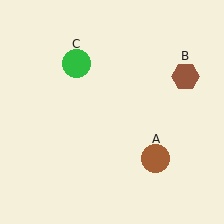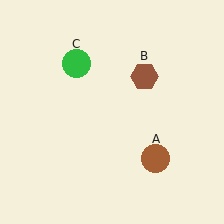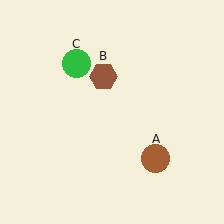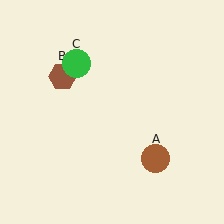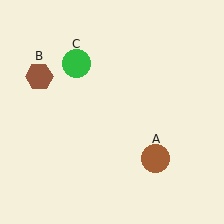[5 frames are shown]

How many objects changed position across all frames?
1 object changed position: brown hexagon (object B).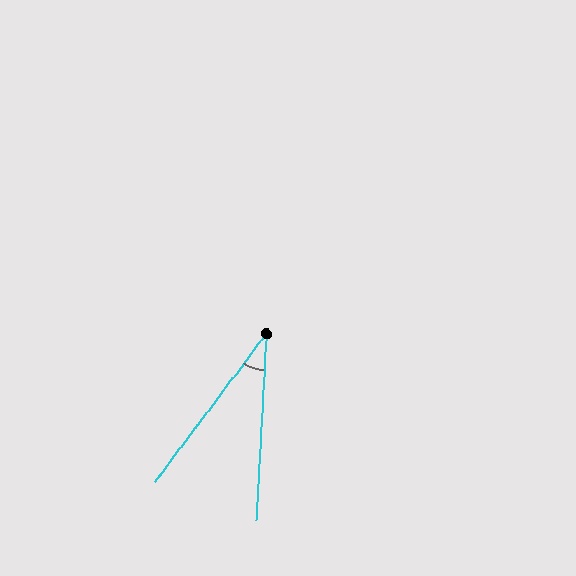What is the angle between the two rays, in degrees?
Approximately 34 degrees.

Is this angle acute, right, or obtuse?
It is acute.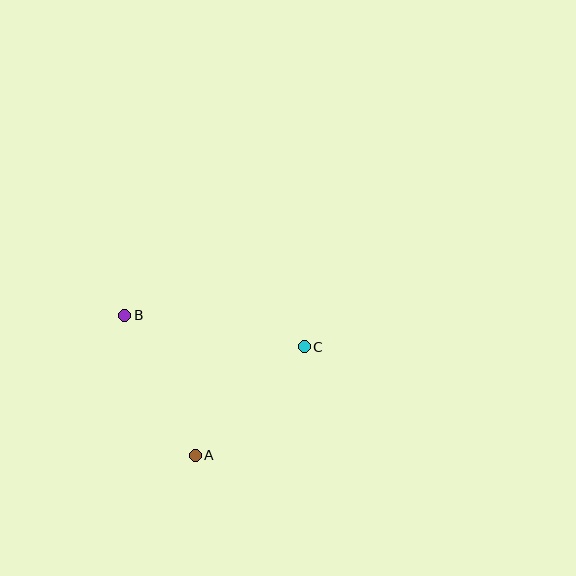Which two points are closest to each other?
Points A and C are closest to each other.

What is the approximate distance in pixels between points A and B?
The distance between A and B is approximately 157 pixels.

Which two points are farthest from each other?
Points B and C are farthest from each other.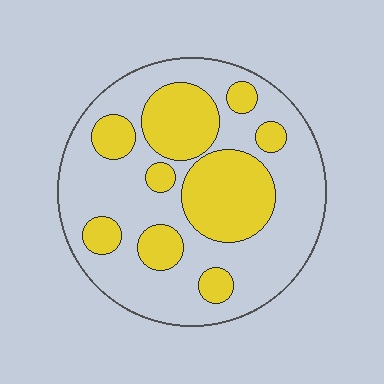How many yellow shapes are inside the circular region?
9.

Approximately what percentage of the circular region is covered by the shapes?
Approximately 35%.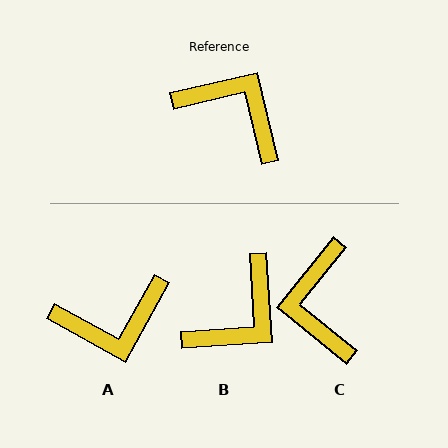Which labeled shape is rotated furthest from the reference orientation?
A, about 132 degrees away.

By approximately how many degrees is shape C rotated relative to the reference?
Approximately 128 degrees counter-clockwise.